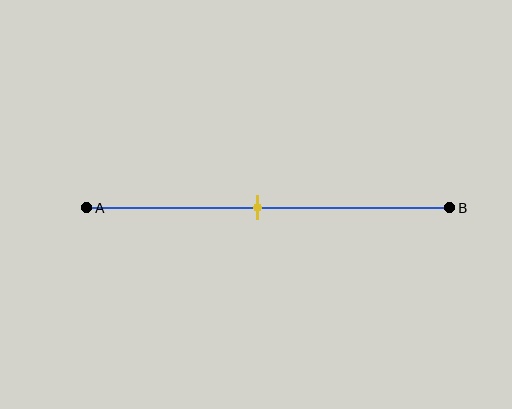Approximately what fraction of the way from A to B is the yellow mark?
The yellow mark is approximately 45% of the way from A to B.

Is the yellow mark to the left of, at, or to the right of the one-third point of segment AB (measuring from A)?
The yellow mark is to the right of the one-third point of segment AB.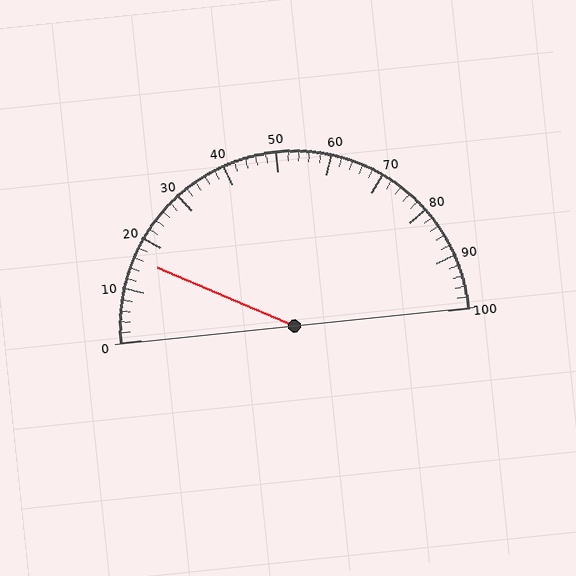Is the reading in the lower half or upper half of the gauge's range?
The reading is in the lower half of the range (0 to 100).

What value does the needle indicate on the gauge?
The needle indicates approximately 16.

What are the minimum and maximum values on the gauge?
The gauge ranges from 0 to 100.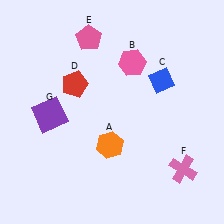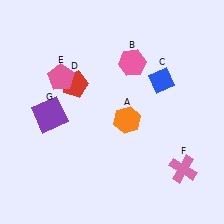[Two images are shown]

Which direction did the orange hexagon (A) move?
The orange hexagon (A) moved up.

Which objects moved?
The objects that moved are: the orange hexagon (A), the pink pentagon (E).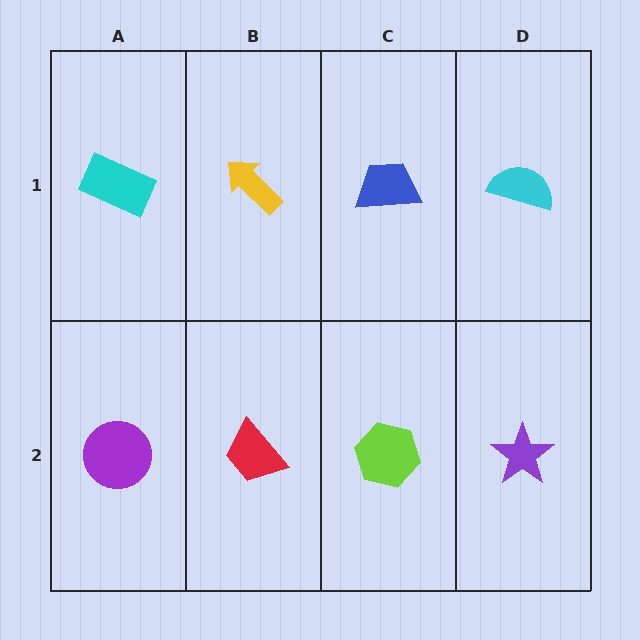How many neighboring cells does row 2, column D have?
2.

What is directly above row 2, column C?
A blue trapezoid.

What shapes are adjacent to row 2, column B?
A yellow arrow (row 1, column B), a purple circle (row 2, column A), a lime hexagon (row 2, column C).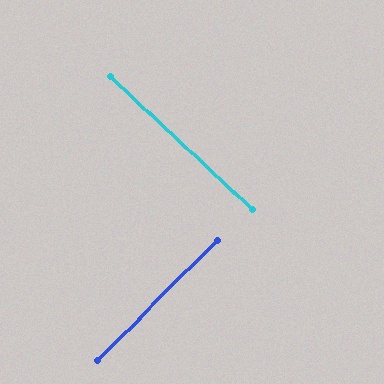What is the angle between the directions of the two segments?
Approximately 88 degrees.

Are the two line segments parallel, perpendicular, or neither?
Perpendicular — they meet at approximately 88°.